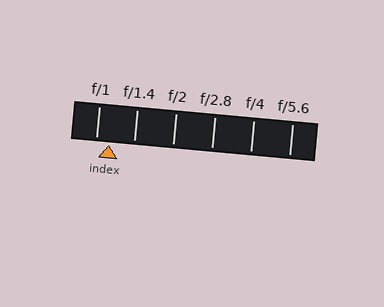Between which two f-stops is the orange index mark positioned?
The index mark is between f/1 and f/1.4.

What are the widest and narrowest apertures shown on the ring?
The widest aperture shown is f/1 and the narrowest is f/5.6.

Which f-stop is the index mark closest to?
The index mark is closest to f/1.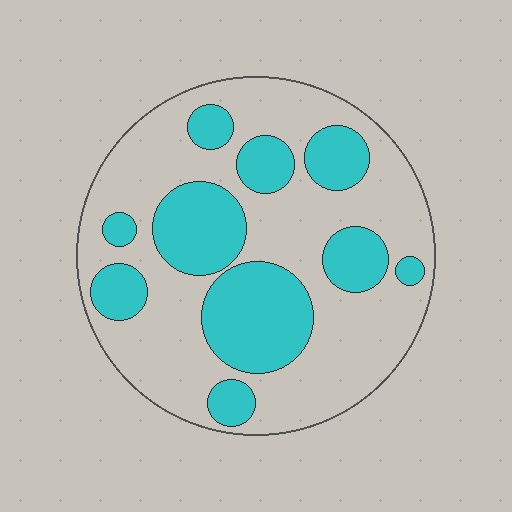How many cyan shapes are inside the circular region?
10.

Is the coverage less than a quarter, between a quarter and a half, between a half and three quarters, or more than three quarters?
Between a quarter and a half.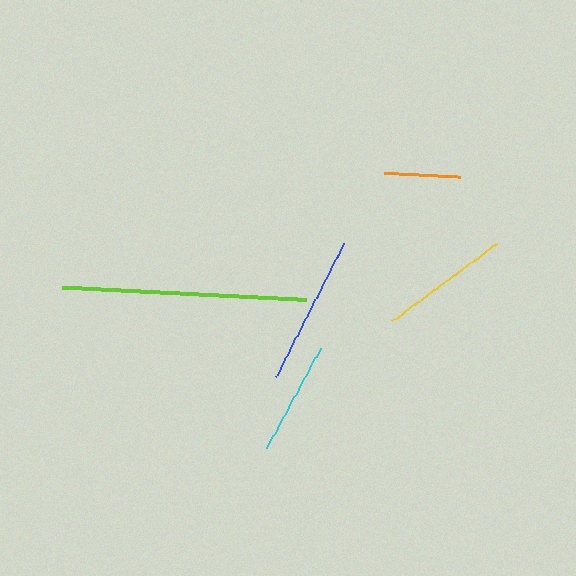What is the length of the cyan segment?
The cyan segment is approximately 114 pixels long.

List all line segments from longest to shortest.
From longest to shortest: lime, blue, yellow, cyan, orange.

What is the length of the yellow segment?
The yellow segment is approximately 130 pixels long.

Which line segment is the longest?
The lime line is the longest at approximately 245 pixels.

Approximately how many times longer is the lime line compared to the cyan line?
The lime line is approximately 2.1 times the length of the cyan line.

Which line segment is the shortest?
The orange line is the shortest at approximately 76 pixels.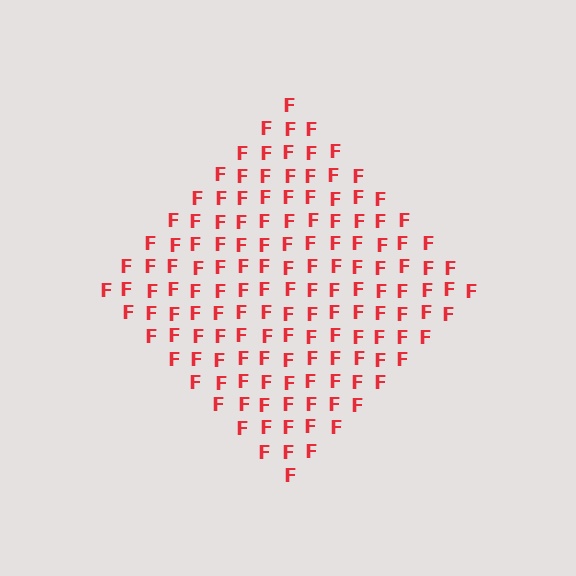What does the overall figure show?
The overall figure shows a diamond.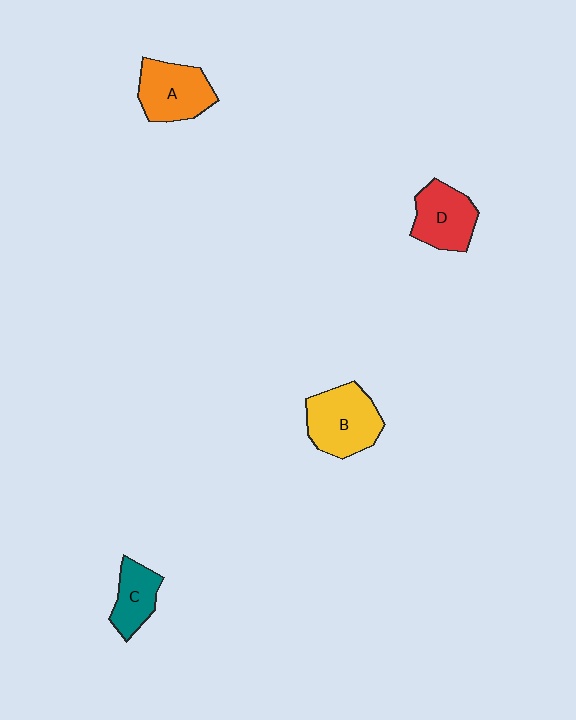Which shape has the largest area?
Shape B (yellow).